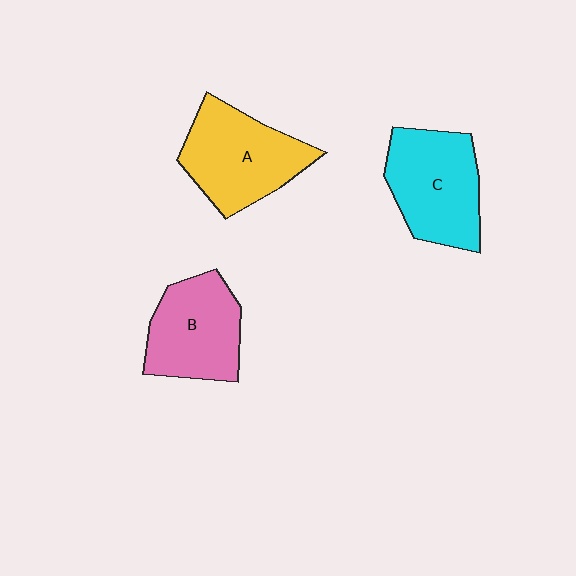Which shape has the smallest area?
Shape B (pink).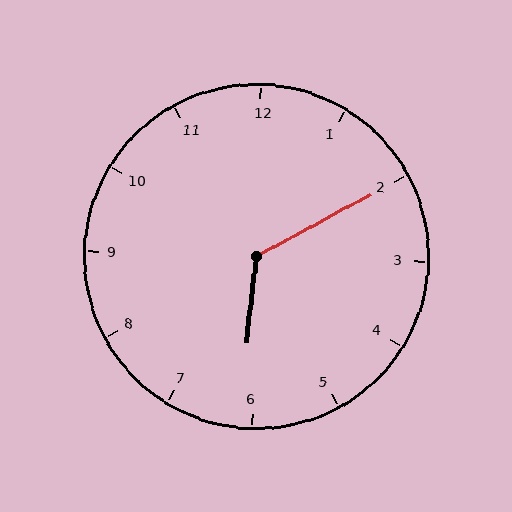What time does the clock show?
6:10.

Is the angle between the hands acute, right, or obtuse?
It is obtuse.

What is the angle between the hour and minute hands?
Approximately 125 degrees.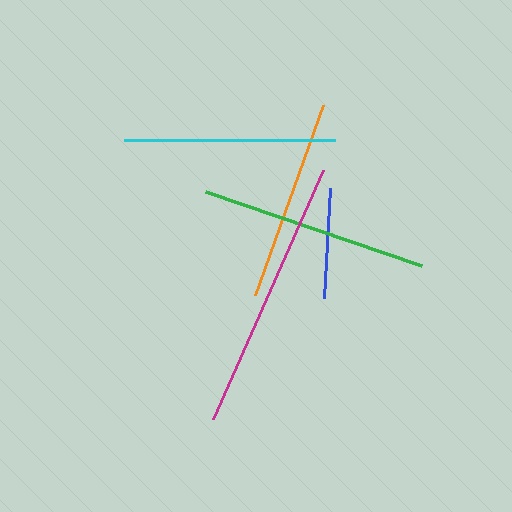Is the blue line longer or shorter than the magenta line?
The magenta line is longer than the blue line.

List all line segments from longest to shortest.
From longest to shortest: magenta, green, cyan, orange, blue.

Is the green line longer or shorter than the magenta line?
The magenta line is longer than the green line.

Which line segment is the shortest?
The blue line is the shortest at approximately 111 pixels.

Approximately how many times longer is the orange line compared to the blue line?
The orange line is approximately 1.8 times the length of the blue line.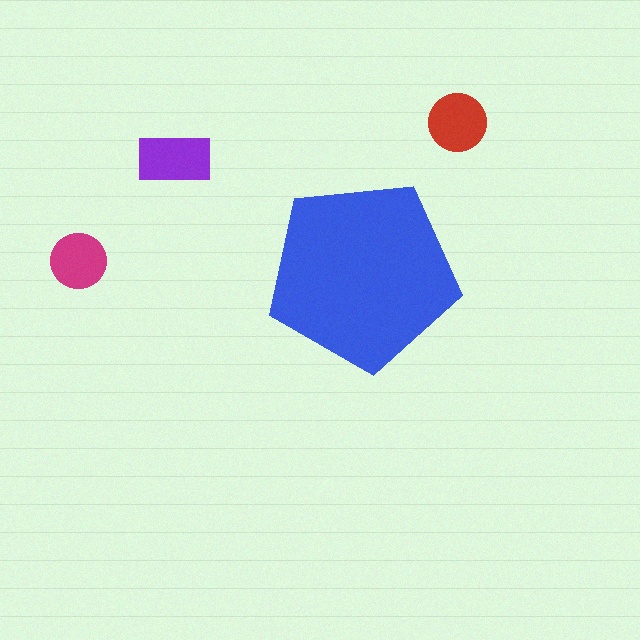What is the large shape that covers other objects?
A blue pentagon.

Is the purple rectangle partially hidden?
No, the purple rectangle is fully visible.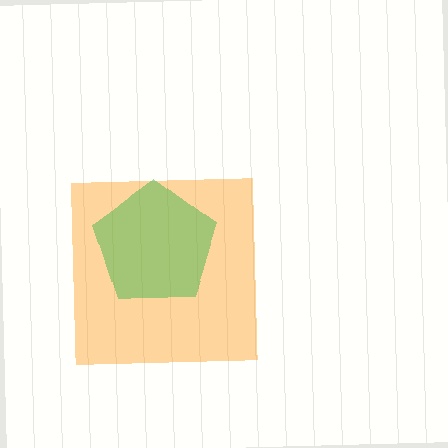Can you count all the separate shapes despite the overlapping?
Yes, there are 2 separate shapes.